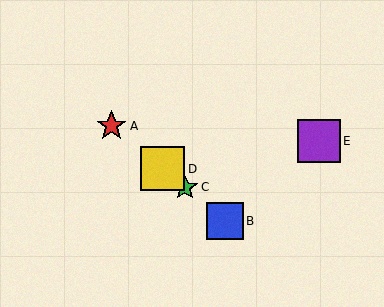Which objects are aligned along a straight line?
Objects A, B, C, D are aligned along a straight line.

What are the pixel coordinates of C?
Object C is at (185, 187).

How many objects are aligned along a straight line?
4 objects (A, B, C, D) are aligned along a straight line.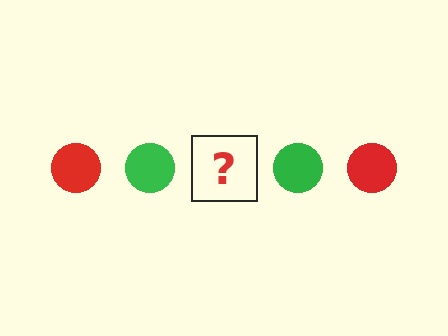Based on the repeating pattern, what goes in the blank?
The blank should be a red circle.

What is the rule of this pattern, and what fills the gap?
The rule is that the pattern cycles through red, green circles. The gap should be filled with a red circle.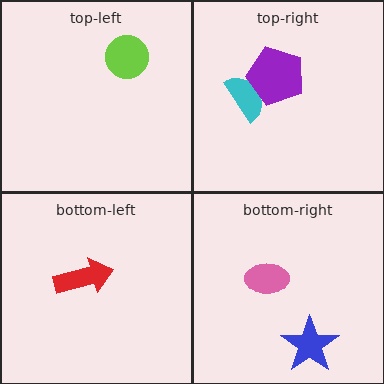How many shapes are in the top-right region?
2.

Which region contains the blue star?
The bottom-right region.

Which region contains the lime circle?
The top-left region.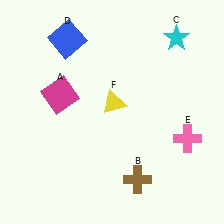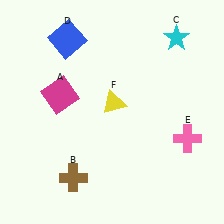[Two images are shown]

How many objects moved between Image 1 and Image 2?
1 object moved between the two images.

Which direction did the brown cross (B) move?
The brown cross (B) moved left.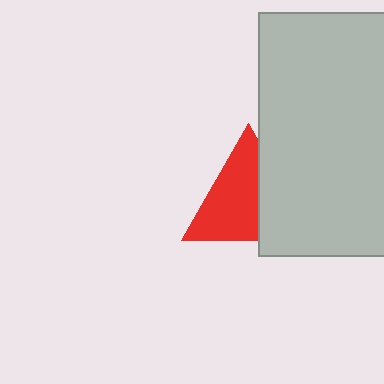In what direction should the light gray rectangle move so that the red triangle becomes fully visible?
The light gray rectangle should move right. That is the shortest direction to clear the overlap and leave the red triangle fully visible.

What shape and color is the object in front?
The object in front is a light gray rectangle.